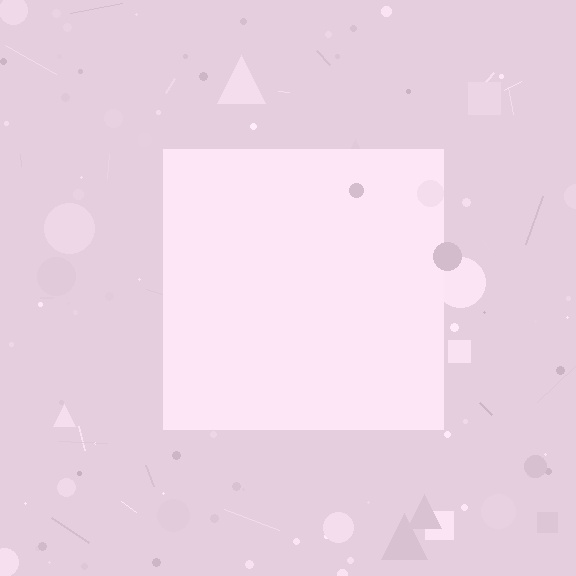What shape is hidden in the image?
A square is hidden in the image.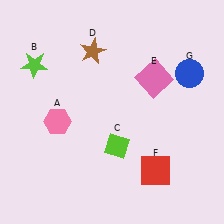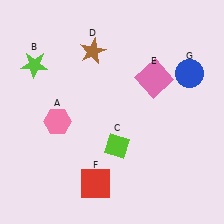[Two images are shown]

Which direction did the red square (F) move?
The red square (F) moved left.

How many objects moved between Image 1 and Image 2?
1 object moved between the two images.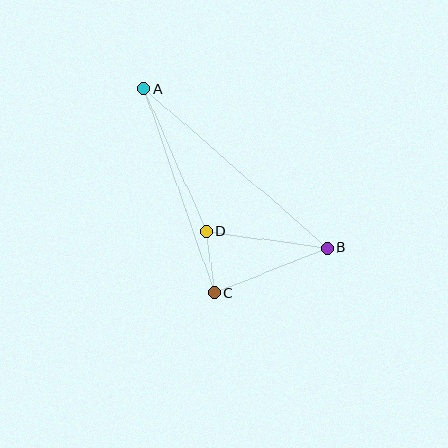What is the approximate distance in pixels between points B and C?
The distance between B and C is approximately 122 pixels.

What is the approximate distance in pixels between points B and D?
The distance between B and D is approximately 123 pixels.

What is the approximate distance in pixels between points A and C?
The distance between A and C is approximately 216 pixels.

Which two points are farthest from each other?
Points A and B are farthest from each other.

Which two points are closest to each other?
Points C and D are closest to each other.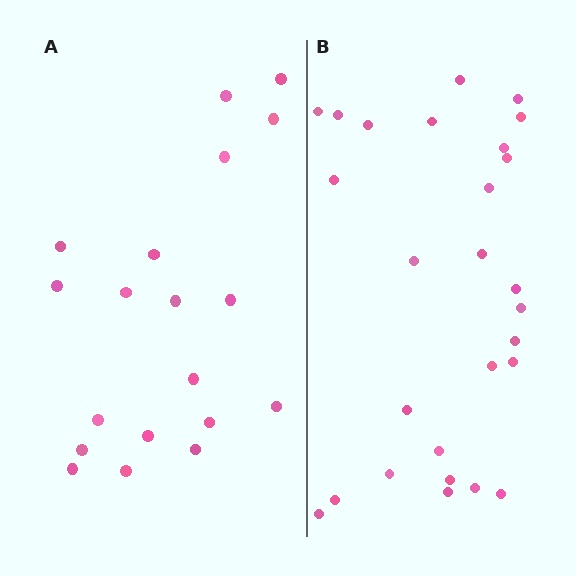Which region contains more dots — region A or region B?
Region B (the right region) has more dots.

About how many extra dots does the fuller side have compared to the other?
Region B has roughly 8 or so more dots than region A.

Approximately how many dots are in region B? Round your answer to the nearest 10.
About 30 dots. (The exact count is 27, which rounds to 30.)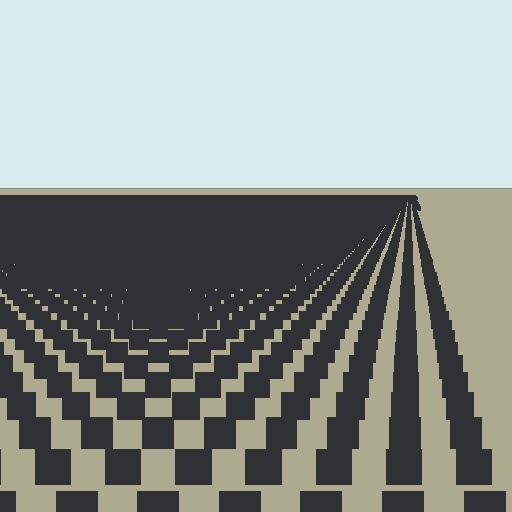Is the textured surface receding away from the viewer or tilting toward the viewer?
The surface is receding away from the viewer. Texture elements get smaller and denser toward the top.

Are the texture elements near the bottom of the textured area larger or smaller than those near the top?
Larger. Near the bottom, elements are closer to the viewer and appear at a bigger on-screen size.